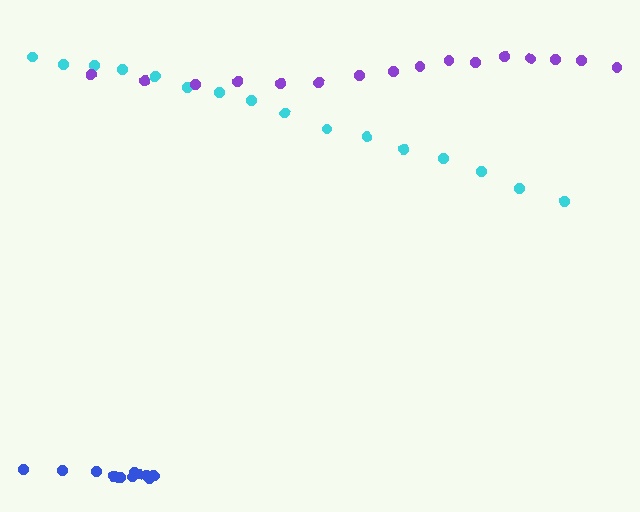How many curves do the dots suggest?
There are 3 distinct paths.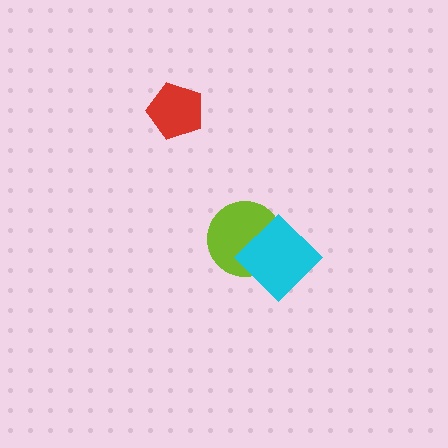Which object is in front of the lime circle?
The cyan diamond is in front of the lime circle.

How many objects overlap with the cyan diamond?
1 object overlaps with the cyan diamond.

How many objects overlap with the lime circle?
1 object overlaps with the lime circle.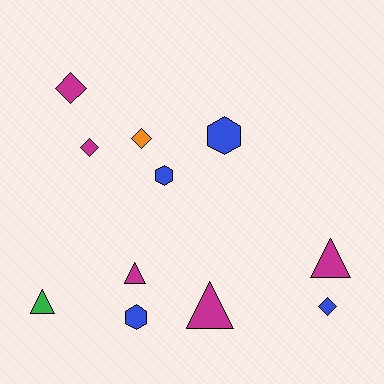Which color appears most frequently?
Magenta, with 5 objects.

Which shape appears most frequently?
Triangle, with 4 objects.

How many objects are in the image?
There are 11 objects.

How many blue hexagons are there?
There are 3 blue hexagons.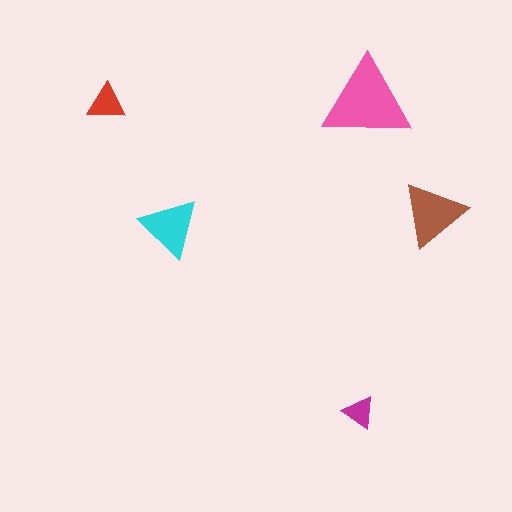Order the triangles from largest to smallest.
the pink one, the brown one, the cyan one, the red one, the magenta one.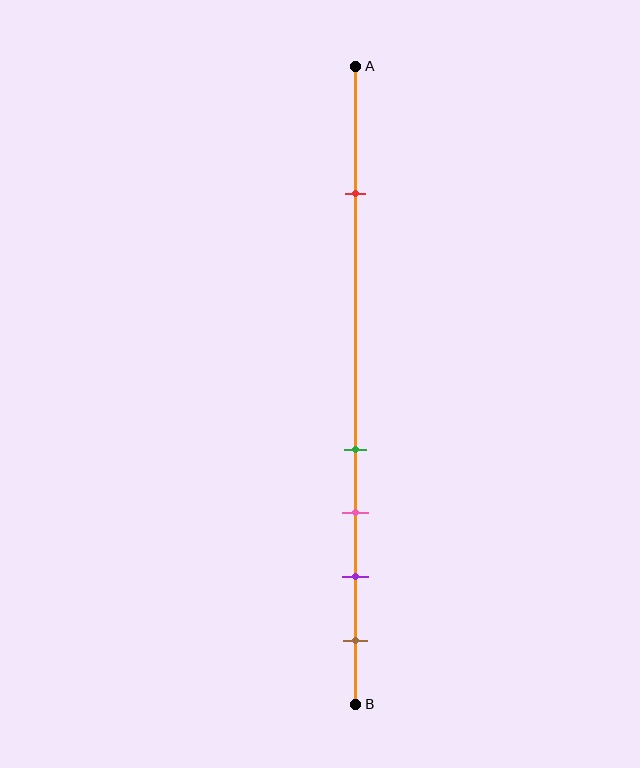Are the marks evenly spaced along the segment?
No, the marks are not evenly spaced.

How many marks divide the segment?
There are 5 marks dividing the segment.